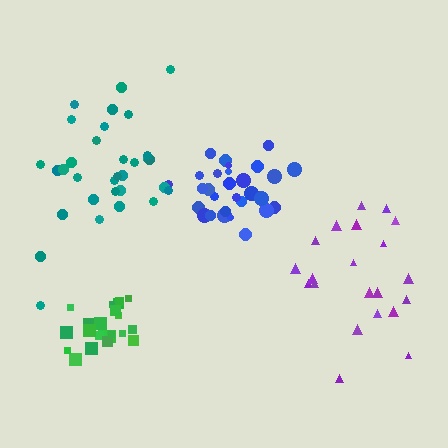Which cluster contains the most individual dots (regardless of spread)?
Teal (32).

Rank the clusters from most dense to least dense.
green, blue, teal, purple.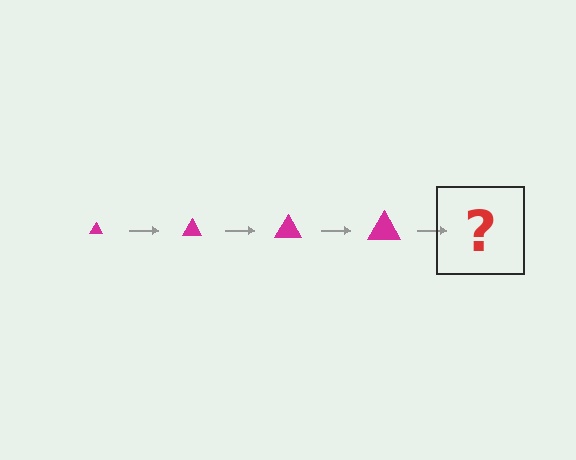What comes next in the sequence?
The next element should be a magenta triangle, larger than the previous one.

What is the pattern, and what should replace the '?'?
The pattern is that the triangle gets progressively larger each step. The '?' should be a magenta triangle, larger than the previous one.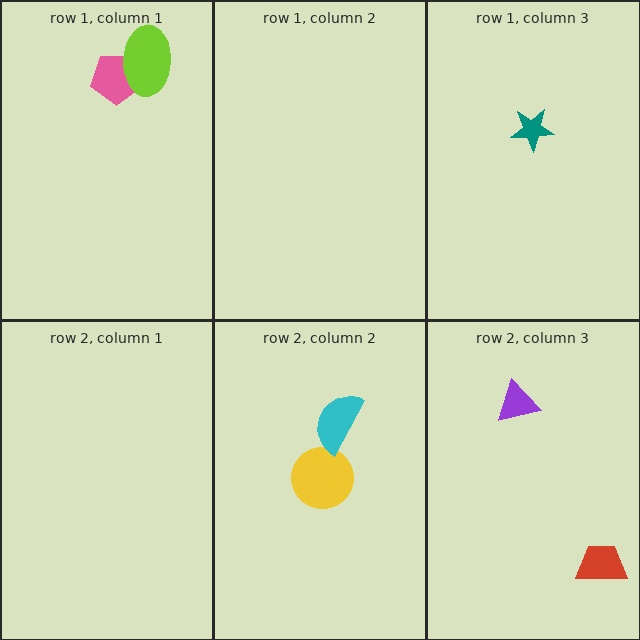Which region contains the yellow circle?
The row 2, column 2 region.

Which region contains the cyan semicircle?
The row 2, column 2 region.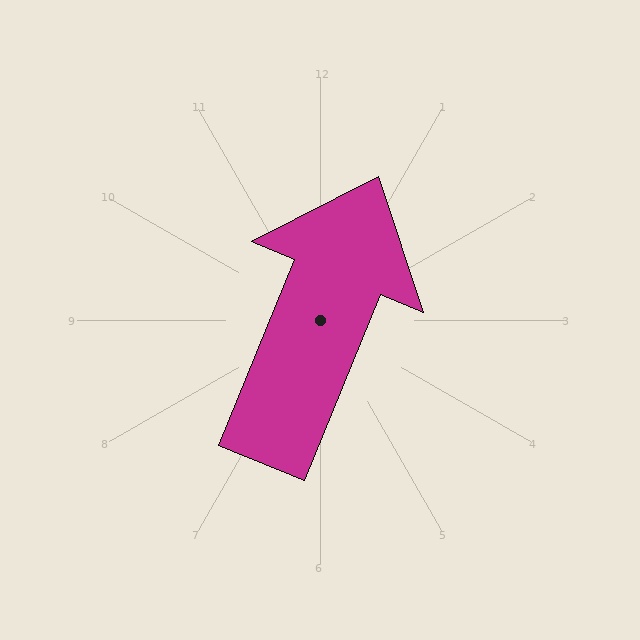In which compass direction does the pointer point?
North.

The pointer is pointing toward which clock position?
Roughly 1 o'clock.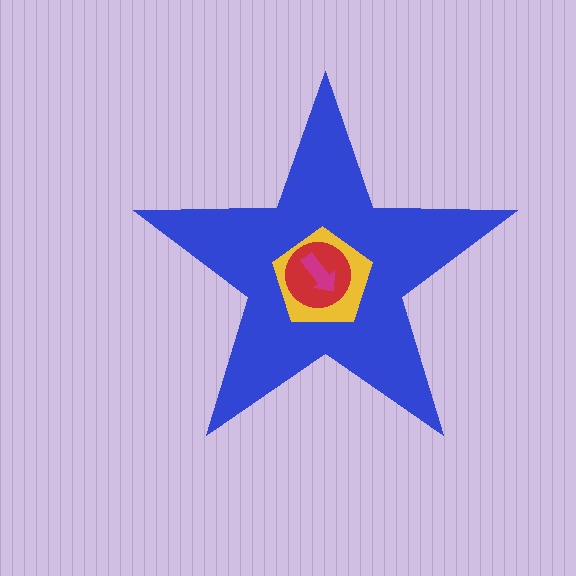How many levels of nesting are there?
4.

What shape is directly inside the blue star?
The yellow pentagon.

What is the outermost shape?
The blue star.